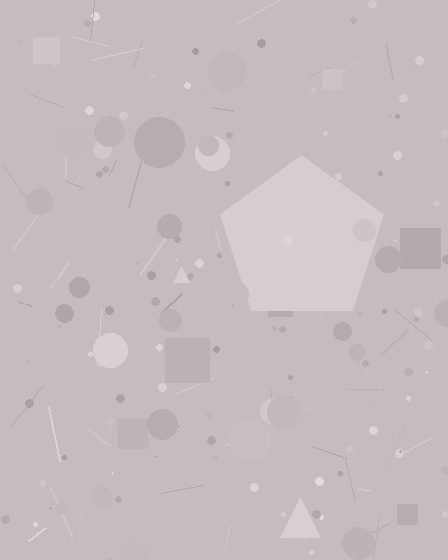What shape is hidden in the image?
A pentagon is hidden in the image.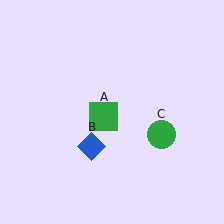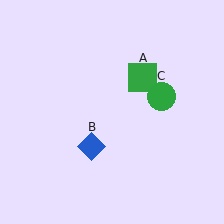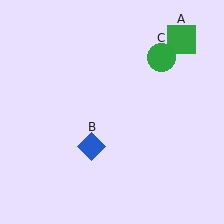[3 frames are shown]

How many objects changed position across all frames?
2 objects changed position: green square (object A), green circle (object C).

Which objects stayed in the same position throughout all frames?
Blue diamond (object B) remained stationary.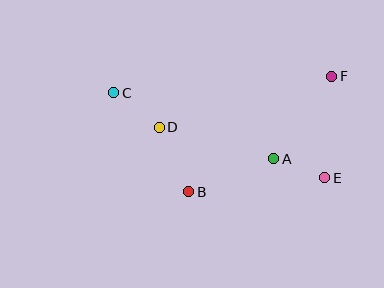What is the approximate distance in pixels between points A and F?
The distance between A and F is approximately 101 pixels.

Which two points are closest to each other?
Points A and E are closest to each other.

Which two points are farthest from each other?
Points C and E are farthest from each other.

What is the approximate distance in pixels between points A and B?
The distance between A and B is approximately 91 pixels.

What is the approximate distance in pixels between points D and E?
The distance between D and E is approximately 173 pixels.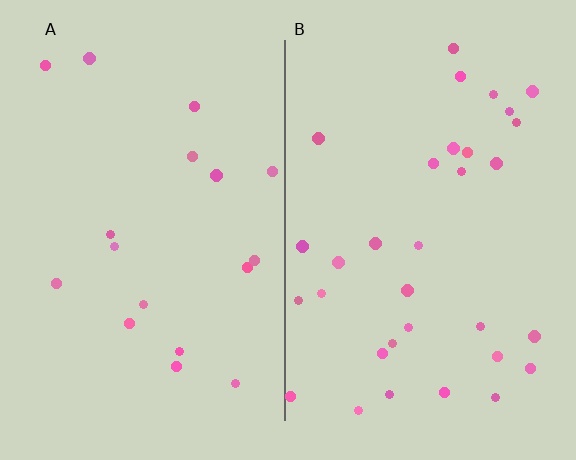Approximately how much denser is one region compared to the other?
Approximately 1.9× — region B over region A.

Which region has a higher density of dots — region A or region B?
B (the right).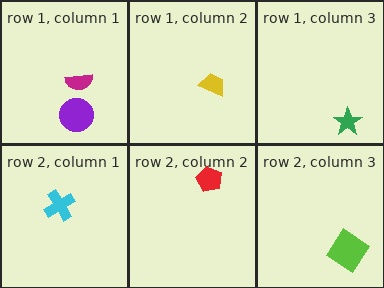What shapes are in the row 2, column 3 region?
The lime diamond.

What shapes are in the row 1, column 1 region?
The purple circle, the magenta semicircle.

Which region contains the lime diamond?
The row 2, column 3 region.